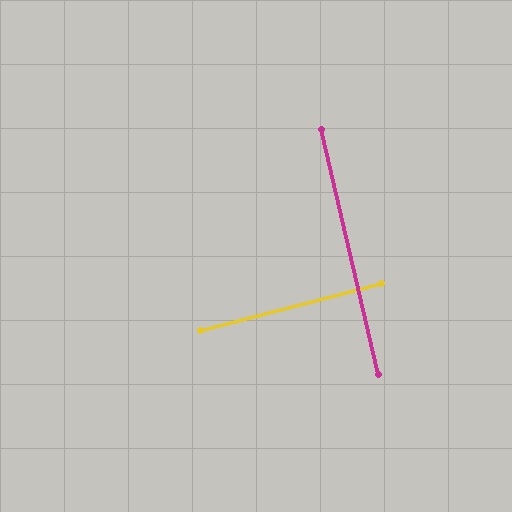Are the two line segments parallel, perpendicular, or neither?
Perpendicular — they meet at approximately 89°.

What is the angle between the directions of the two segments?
Approximately 89 degrees.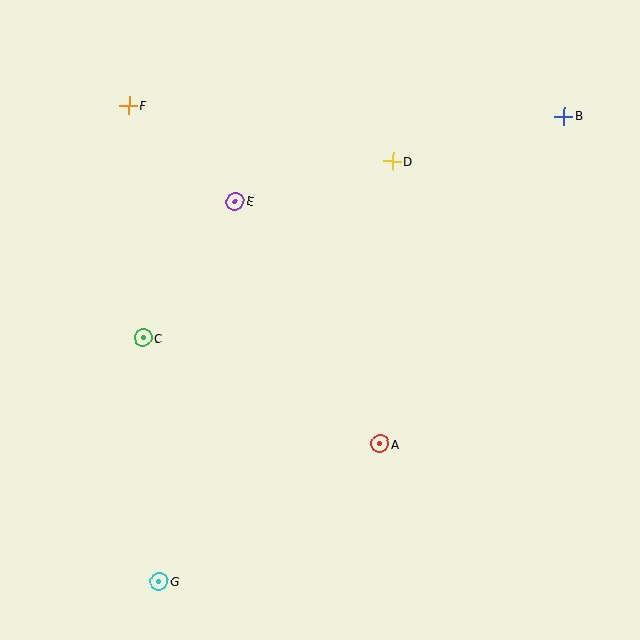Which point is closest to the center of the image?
Point A at (380, 444) is closest to the center.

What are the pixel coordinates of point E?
Point E is at (235, 202).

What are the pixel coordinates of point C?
Point C is at (143, 338).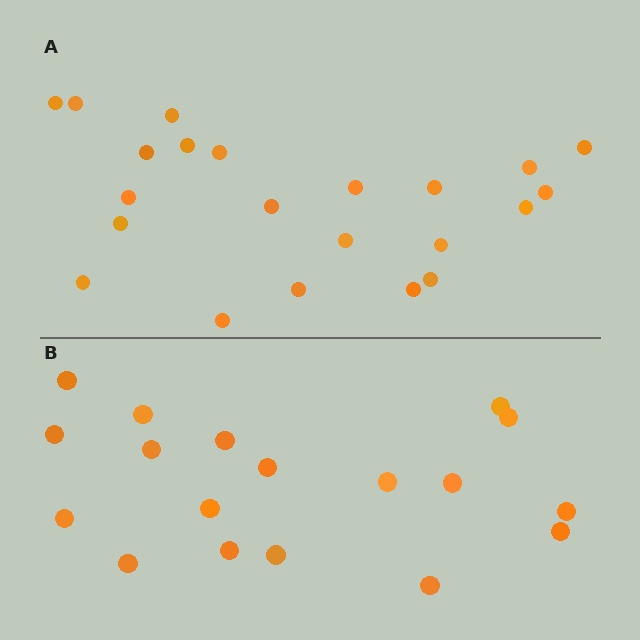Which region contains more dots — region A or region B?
Region A (the top region) has more dots.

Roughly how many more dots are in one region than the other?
Region A has about 4 more dots than region B.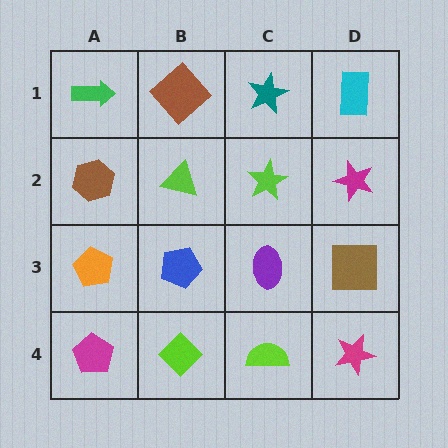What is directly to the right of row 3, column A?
A blue pentagon.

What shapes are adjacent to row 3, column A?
A brown hexagon (row 2, column A), a magenta pentagon (row 4, column A), a blue pentagon (row 3, column B).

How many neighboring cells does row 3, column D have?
3.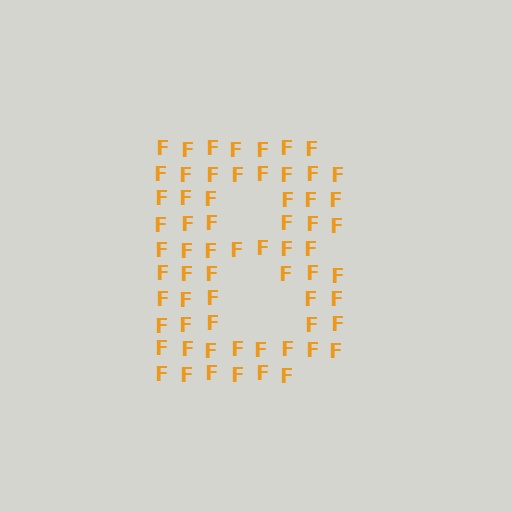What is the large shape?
The large shape is the letter B.